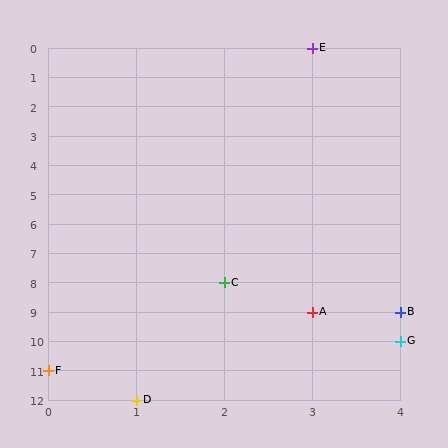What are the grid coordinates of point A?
Point A is at grid coordinates (3, 9).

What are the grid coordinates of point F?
Point F is at grid coordinates (0, 11).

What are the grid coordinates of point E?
Point E is at grid coordinates (3, 0).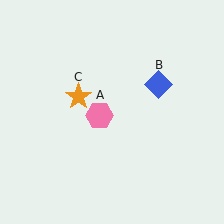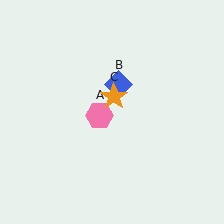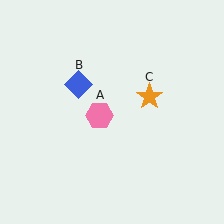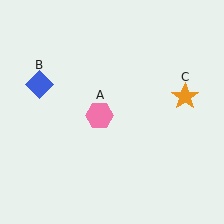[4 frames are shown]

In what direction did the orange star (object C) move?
The orange star (object C) moved right.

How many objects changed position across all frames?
2 objects changed position: blue diamond (object B), orange star (object C).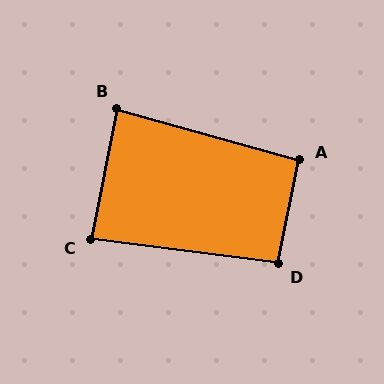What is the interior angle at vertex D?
Approximately 94 degrees (approximately right).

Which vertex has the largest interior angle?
A, at approximately 94 degrees.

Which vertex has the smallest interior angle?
C, at approximately 86 degrees.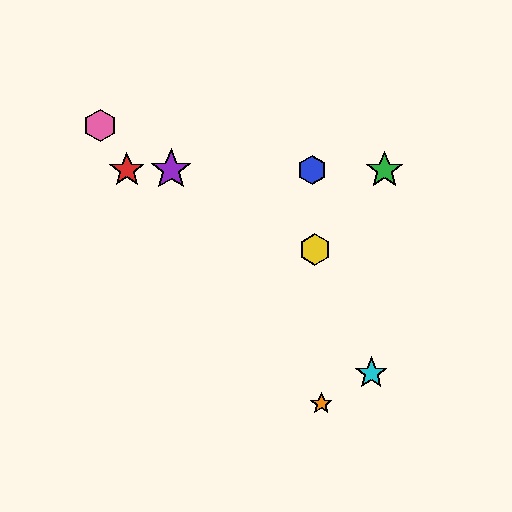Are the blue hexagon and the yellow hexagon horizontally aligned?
No, the blue hexagon is at y≈170 and the yellow hexagon is at y≈250.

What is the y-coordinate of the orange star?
The orange star is at y≈403.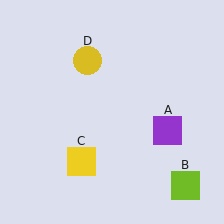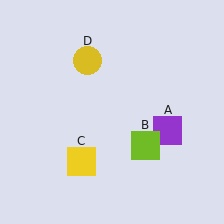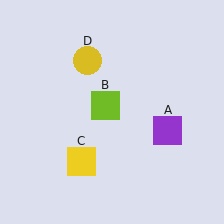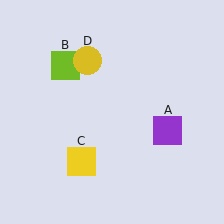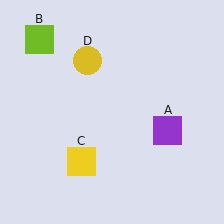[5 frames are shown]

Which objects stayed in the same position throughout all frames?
Purple square (object A) and yellow square (object C) and yellow circle (object D) remained stationary.